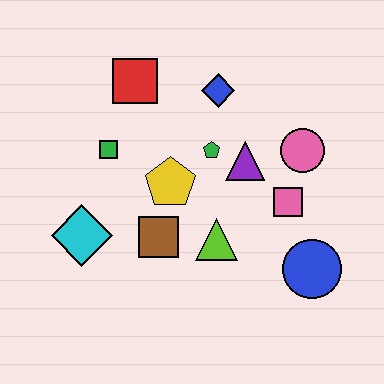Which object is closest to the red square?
The green square is closest to the red square.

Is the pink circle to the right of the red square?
Yes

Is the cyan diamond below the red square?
Yes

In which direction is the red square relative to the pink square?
The red square is to the left of the pink square.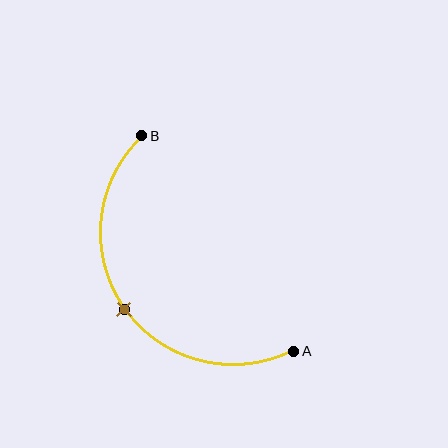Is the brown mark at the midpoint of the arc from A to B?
Yes. The brown mark lies on the arc at equal arc-length from both A and B — it is the arc midpoint.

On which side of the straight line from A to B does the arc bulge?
The arc bulges below and to the left of the straight line connecting A and B.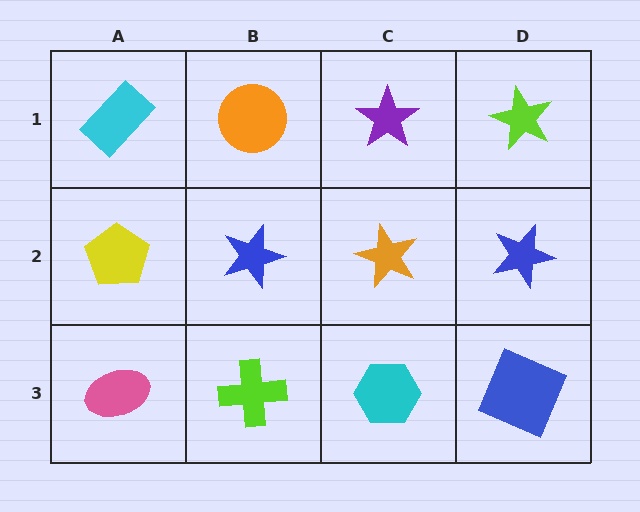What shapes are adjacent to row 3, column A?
A yellow pentagon (row 2, column A), a lime cross (row 3, column B).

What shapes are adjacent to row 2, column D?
A lime star (row 1, column D), a blue square (row 3, column D), an orange star (row 2, column C).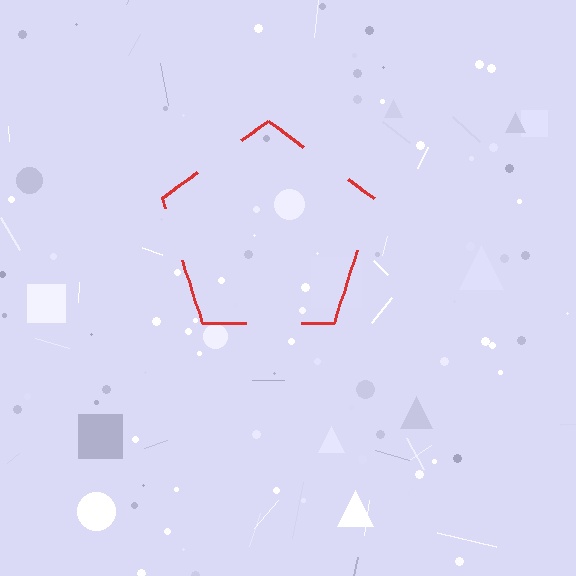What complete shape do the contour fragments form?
The contour fragments form a pentagon.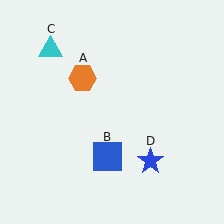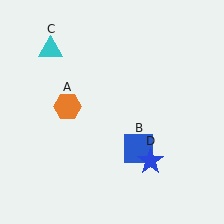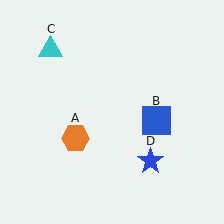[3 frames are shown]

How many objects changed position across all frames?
2 objects changed position: orange hexagon (object A), blue square (object B).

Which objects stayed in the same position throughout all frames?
Cyan triangle (object C) and blue star (object D) remained stationary.